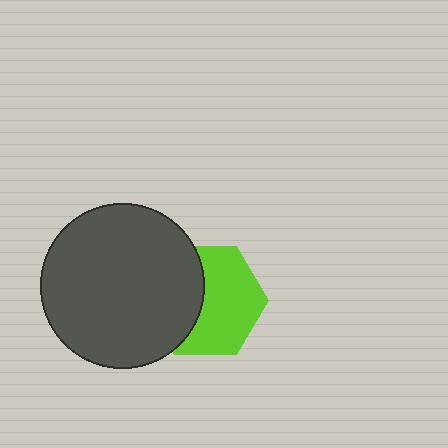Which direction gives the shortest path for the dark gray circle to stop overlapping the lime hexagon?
Moving left gives the shortest separation.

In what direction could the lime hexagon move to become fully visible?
The lime hexagon could move right. That would shift it out from behind the dark gray circle entirely.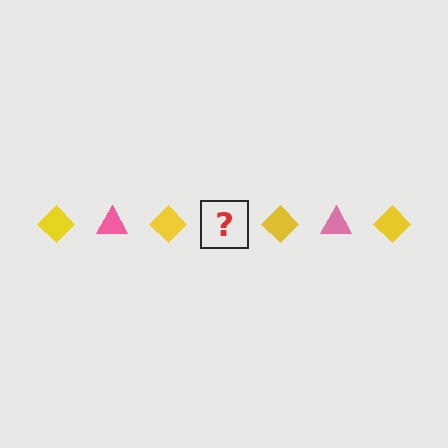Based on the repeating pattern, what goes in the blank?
The blank should be a pink triangle.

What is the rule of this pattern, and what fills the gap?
The rule is that the pattern alternates between yellow diamond and pink triangle. The gap should be filled with a pink triangle.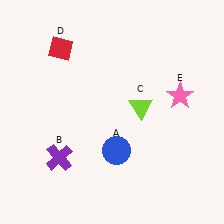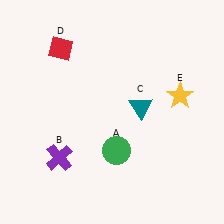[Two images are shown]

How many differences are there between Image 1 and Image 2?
There are 3 differences between the two images.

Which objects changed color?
A changed from blue to green. C changed from lime to teal. E changed from pink to yellow.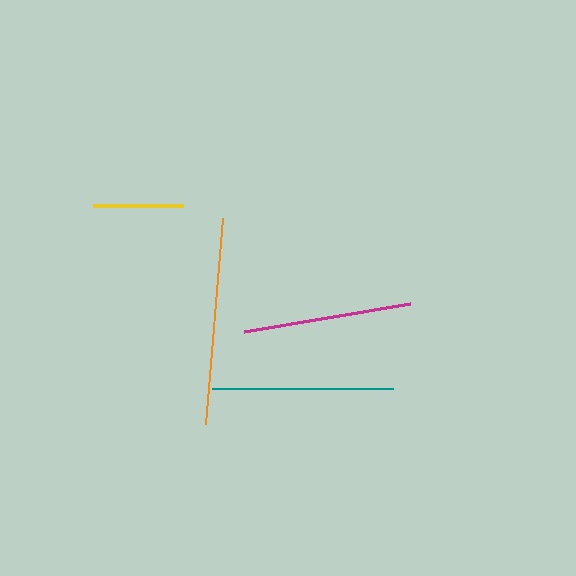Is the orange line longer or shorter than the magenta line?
The orange line is longer than the magenta line.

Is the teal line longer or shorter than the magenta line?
The teal line is longer than the magenta line.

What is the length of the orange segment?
The orange segment is approximately 207 pixels long.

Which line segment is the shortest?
The yellow line is the shortest at approximately 90 pixels.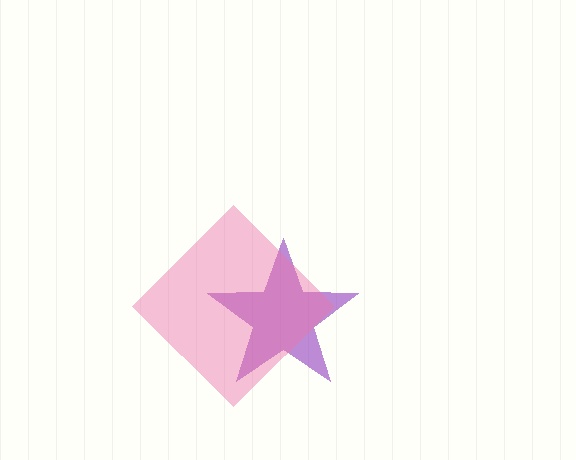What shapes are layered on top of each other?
The layered shapes are: a purple star, a pink diamond.